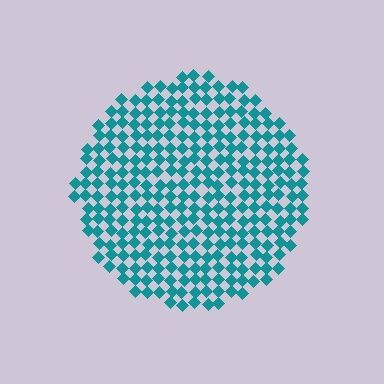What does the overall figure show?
The overall figure shows a circle.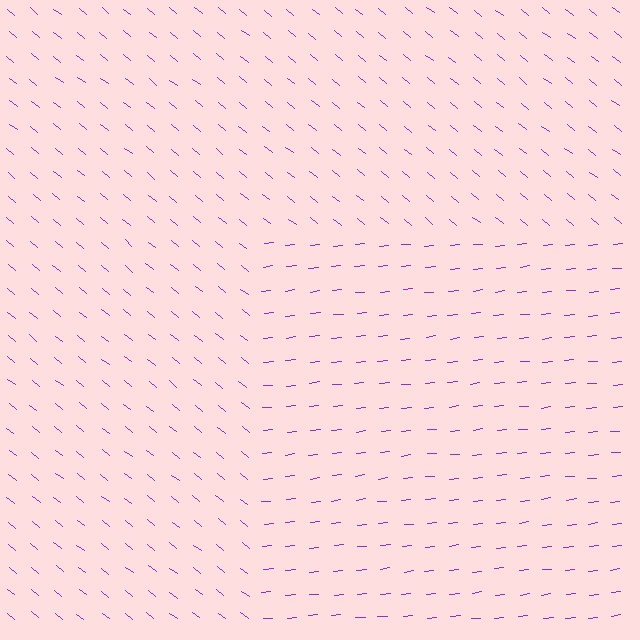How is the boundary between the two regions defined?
The boundary is defined purely by a change in line orientation (approximately 45 degrees difference). All lines are the same color and thickness.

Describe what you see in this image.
The image is filled with small purple line segments. A rectangle region in the image has lines oriented differently from the surrounding lines, creating a visible texture boundary.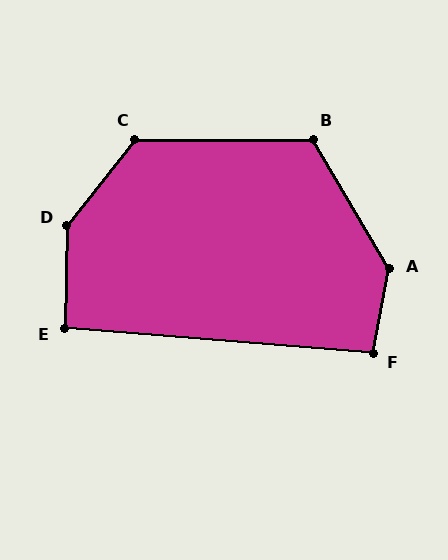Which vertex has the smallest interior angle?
E, at approximately 94 degrees.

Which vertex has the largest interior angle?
D, at approximately 143 degrees.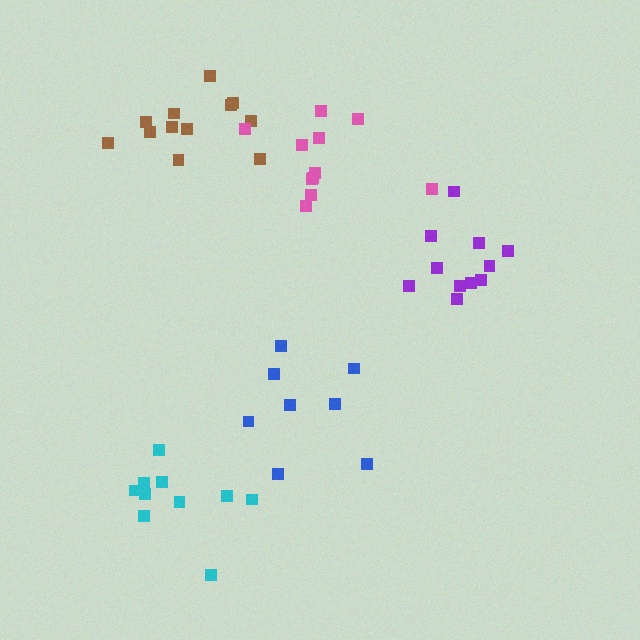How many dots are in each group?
Group 1: 11 dots, Group 2: 12 dots, Group 3: 8 dots, Group 4: 10 dots, Group 5: 11 dots (52 total).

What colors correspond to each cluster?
The clusters are colored: purple, brown, blue, cyan, pink.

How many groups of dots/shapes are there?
There are 5 groups.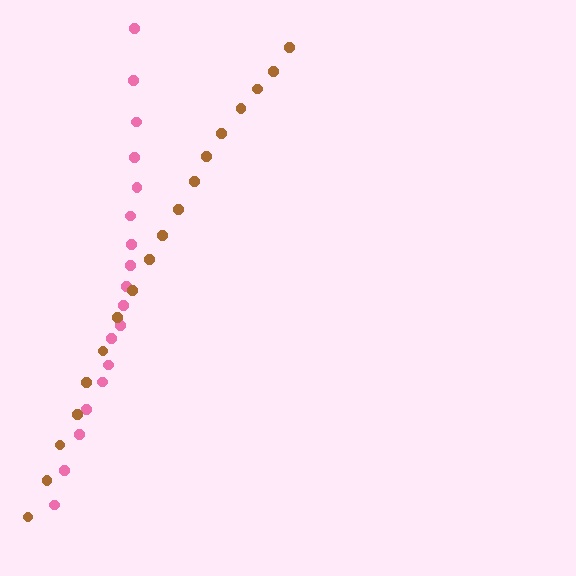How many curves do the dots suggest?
There are 2 distinct paths.